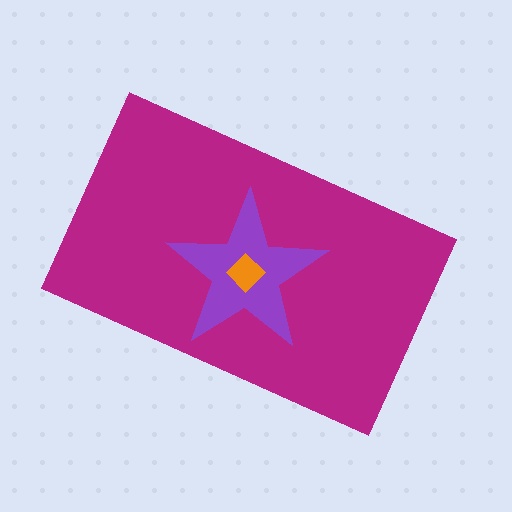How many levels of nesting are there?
3.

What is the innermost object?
The orange diamond.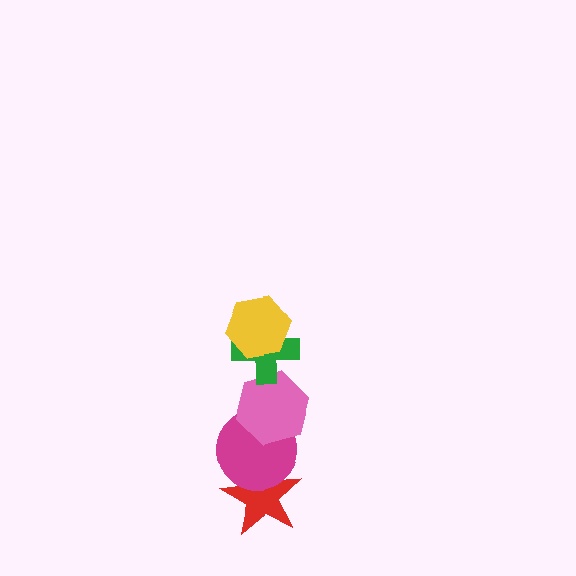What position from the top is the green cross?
The green cross is 2nd from the top.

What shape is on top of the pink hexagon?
The green cross is on top of the pink hexagon.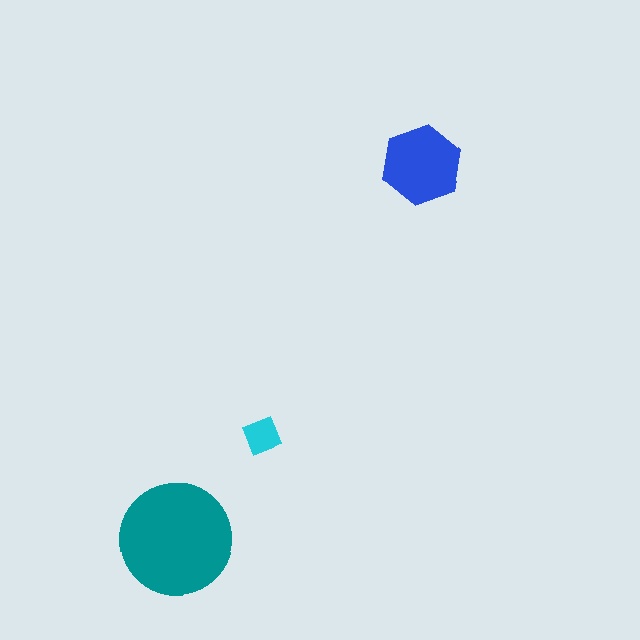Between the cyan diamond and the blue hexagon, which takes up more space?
The blue hexagon.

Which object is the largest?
The teal circle.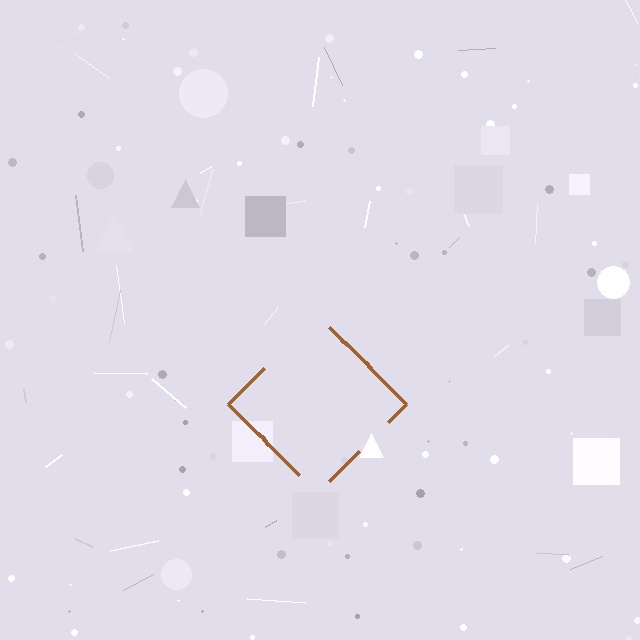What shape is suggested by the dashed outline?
The dashed outline suggests a diamond.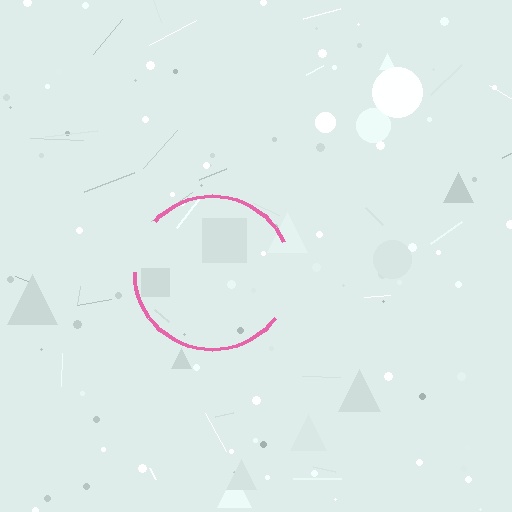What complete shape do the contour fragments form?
The contour fragments form a circle.